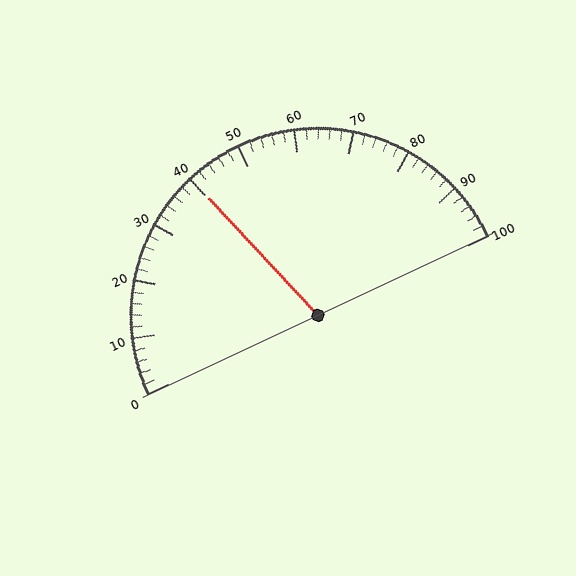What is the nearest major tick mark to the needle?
The nearest major tick mark is 40.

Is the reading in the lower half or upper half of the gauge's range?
The reading is in the lower half of the range (0 to 100).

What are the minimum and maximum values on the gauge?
The gauge ranges from 0 to 100.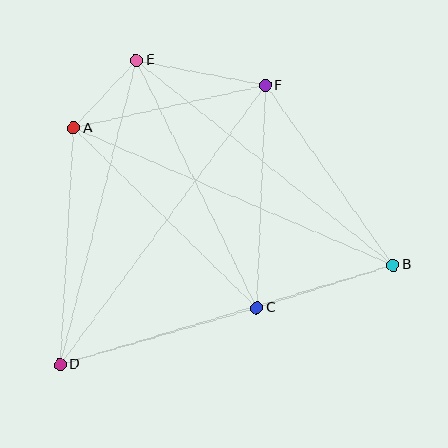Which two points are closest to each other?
Points A and E are closest to each other.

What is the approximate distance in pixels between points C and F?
The distance between C and F is approximately 222 pixels.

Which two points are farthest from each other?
Points B and D are farthest from each other.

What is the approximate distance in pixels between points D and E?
The distance between D and E is approximately 313 pixels.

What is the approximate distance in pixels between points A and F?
The distance between A and F is approximately 196 pixels.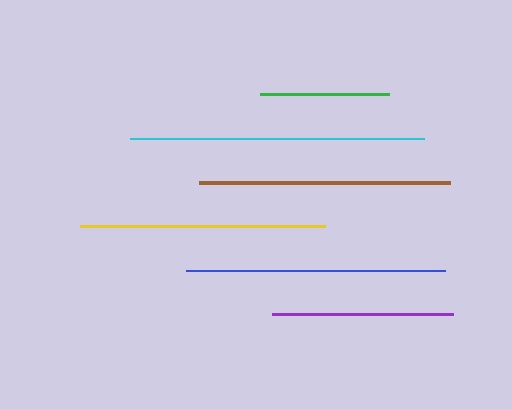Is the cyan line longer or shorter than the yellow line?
The cyan line is longer than the yellow line.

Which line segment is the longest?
The cyan line is the longest at approximately 294 pixels.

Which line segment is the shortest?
The green line is the shortest at approximately 129 pixels.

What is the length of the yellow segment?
The yellow segment is approximately 245 pixels long.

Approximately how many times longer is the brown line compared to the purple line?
The brown line is approximately 1.4 times the length of the purple line.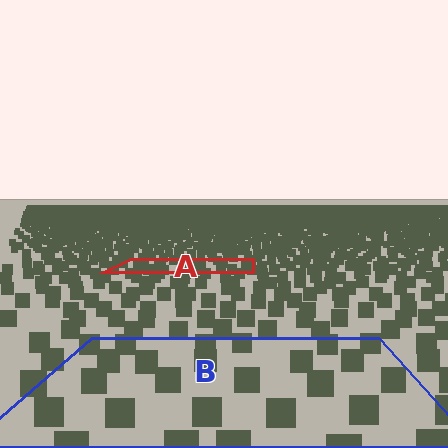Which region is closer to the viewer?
Region B is closer. The texture elements there are larger and more spread out.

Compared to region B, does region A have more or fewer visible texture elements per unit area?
Region A has more texture elements per unit area — they are packed more densely because it is farther away.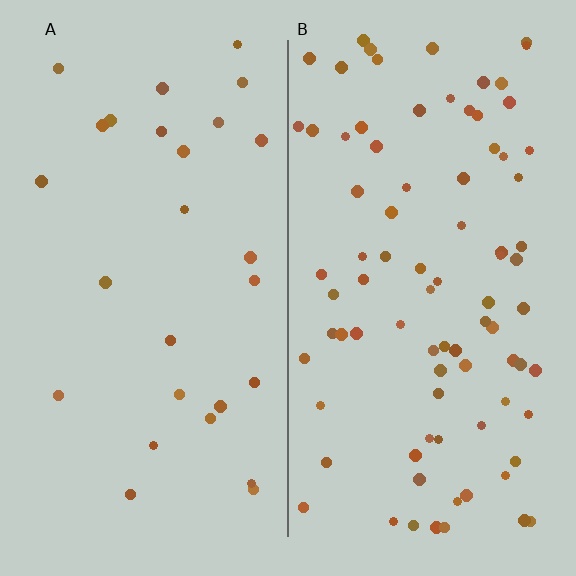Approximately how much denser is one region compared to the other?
Approximately 3.1× — region B over region A.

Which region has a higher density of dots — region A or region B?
B (the right).